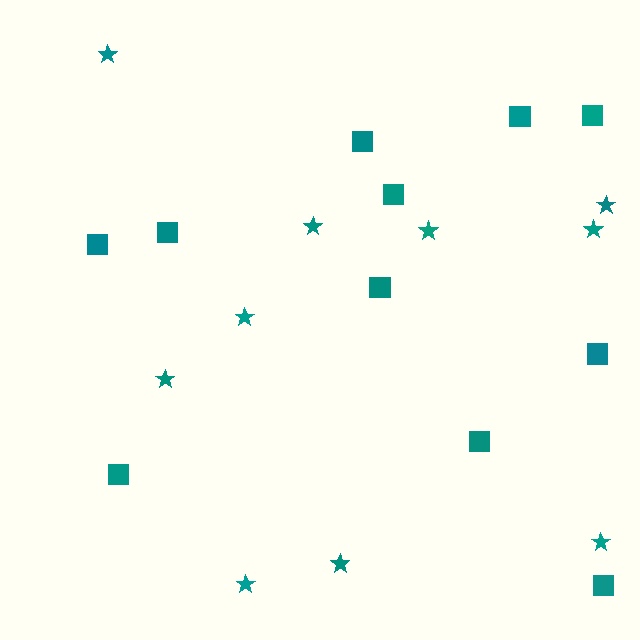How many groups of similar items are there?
There are 2 groups: one group of squares (11) and one group of stars (10).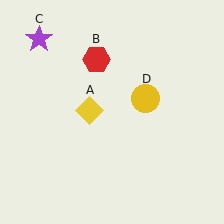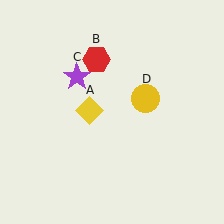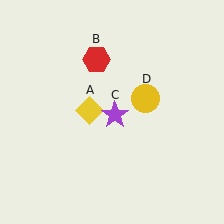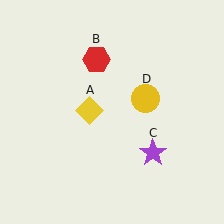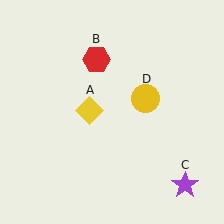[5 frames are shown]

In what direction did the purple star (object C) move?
The purple star (object C) moved down and to the right.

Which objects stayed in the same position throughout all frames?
Yellow diamond (object A) and red hexagon (object B) and yellow circle (object D) remained stationary.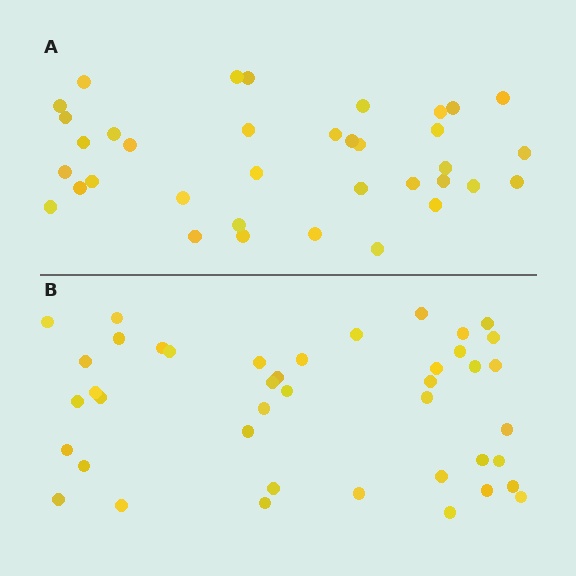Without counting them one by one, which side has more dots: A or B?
Region B (the bottom region) has more dots.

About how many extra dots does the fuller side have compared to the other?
Region B has about 6 more dots than region A.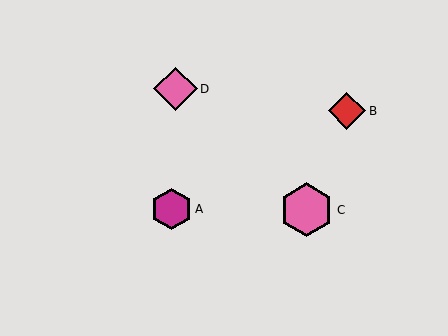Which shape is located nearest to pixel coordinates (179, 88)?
The pink diamond (labeled D) at (176, 89) is nearest to that location.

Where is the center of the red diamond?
The center of the red diamond is at (347, 111).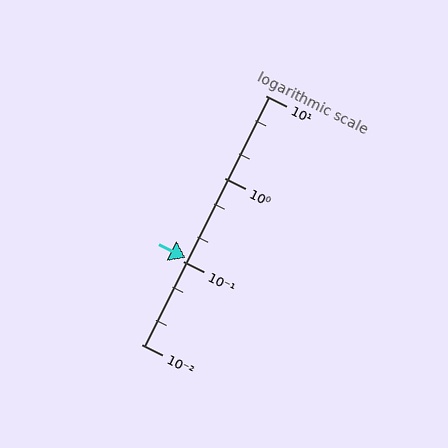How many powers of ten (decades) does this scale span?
The scale spans 3 decades, from 0.01 to 10.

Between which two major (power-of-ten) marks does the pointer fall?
The pointer is between 0.1 and 1.